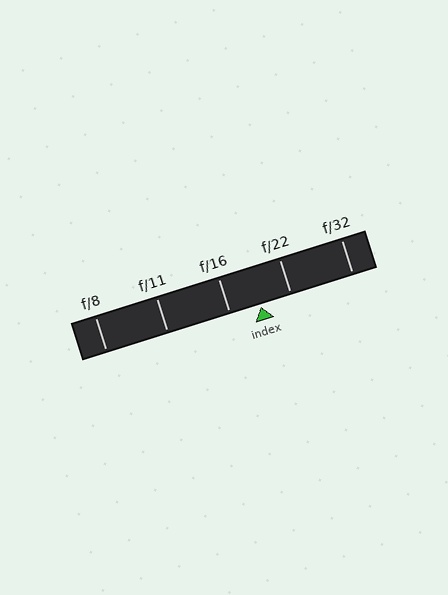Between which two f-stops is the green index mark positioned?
The index mark is between f/16 and f/22.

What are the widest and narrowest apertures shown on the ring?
The widest aperture shown is f/8 and the narrowest is f/32.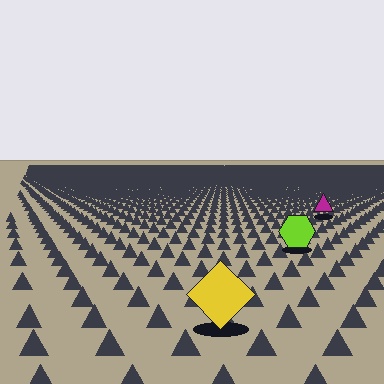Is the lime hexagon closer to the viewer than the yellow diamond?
No. The yellow diamond is closer — you can tell from the texture gradient: the ground texture is coarser near it.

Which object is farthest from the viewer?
The magenta triangle is farthest from the viewer. It appears smaller and the ground texture around it is denser.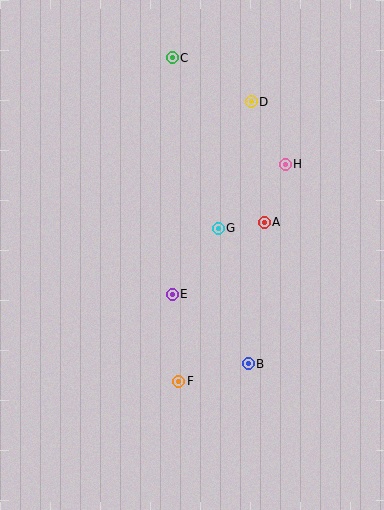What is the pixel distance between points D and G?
The distance between D and G is 131 pixels.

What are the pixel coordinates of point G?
Point G is at (218, 228).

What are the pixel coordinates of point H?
Point H is at (285, 164).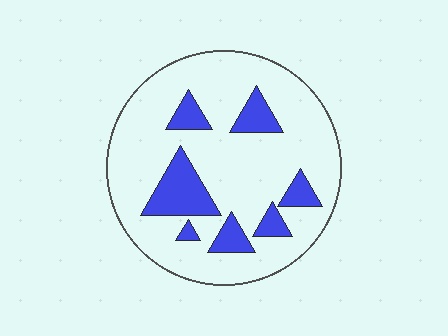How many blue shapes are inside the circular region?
7.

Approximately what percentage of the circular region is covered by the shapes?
Approximately 20%.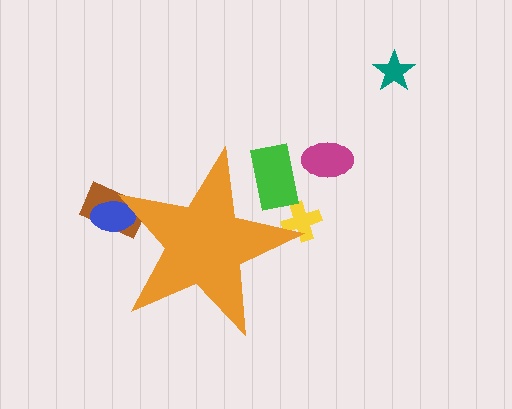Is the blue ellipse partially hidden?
Yes, the blue ellipse is partially hidden behind the orange star.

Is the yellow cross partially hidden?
Yes, the yellow cross is partially hidden behind the orange star.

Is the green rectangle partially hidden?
Yes, the green rectangle is partially hidden behind the orange star.